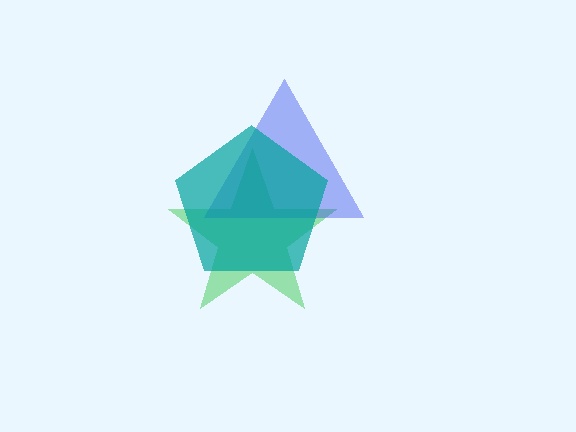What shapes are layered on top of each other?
The layered shapes are: a green star, a blue triangle, a teal pentagon.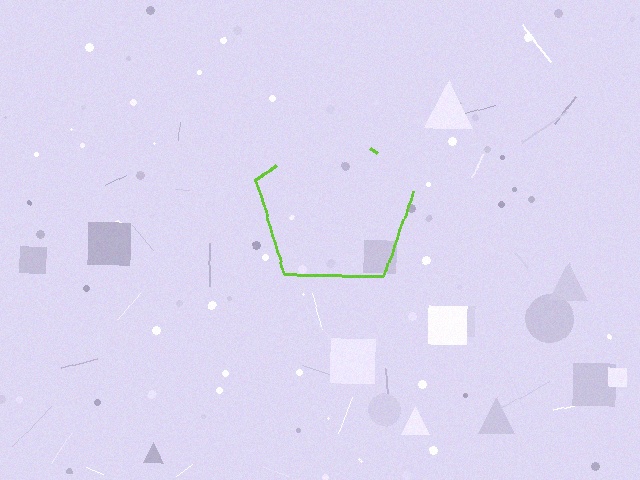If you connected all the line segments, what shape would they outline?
They would outline a pentagon.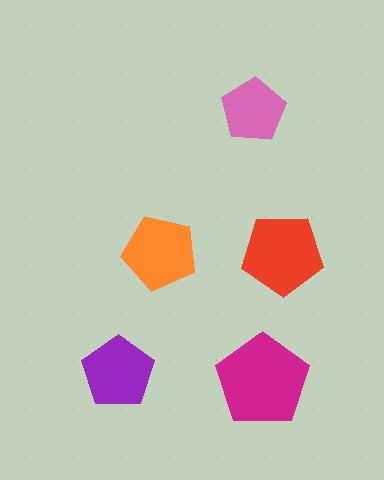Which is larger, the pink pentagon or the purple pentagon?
The purple one.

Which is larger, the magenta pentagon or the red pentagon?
The magenta one.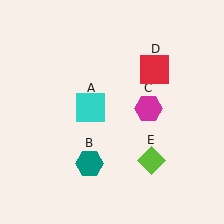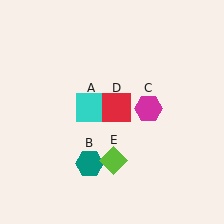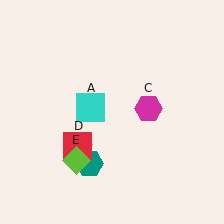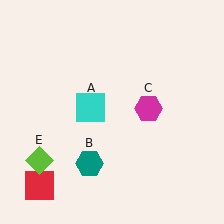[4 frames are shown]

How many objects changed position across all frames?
2 objects changed position: red square (object D), lime diamond (object E).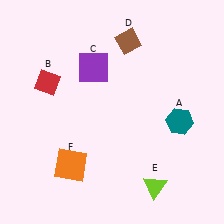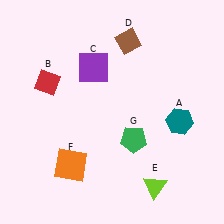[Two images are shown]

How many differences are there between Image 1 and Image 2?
There is 1 difference between the two images.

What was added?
A green pentagon (G) was added in Image 2.